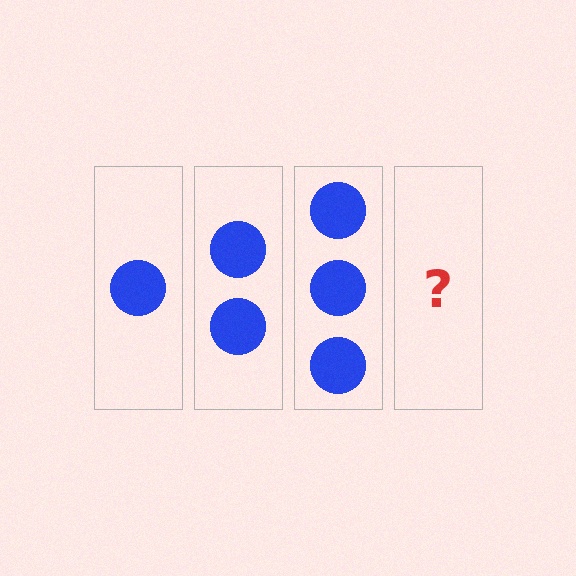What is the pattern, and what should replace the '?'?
The pattern is that each step adds one more circle. The '?' should be 4 circles.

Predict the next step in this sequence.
The next step is 4 circles.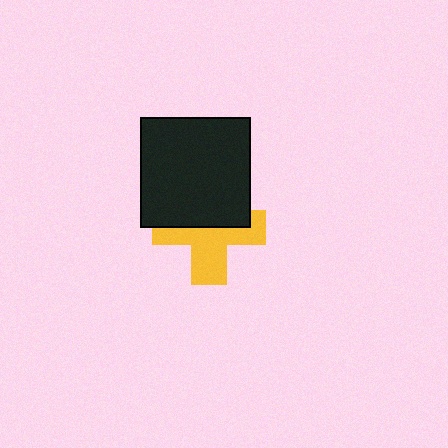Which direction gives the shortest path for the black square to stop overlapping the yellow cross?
Moving up gives the shortest separation.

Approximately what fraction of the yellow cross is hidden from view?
Roughly 46% of the yellow cross is hidden behind the black square.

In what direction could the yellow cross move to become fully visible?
The yellow cross could move down. That would shift it out from behind the black square entirely.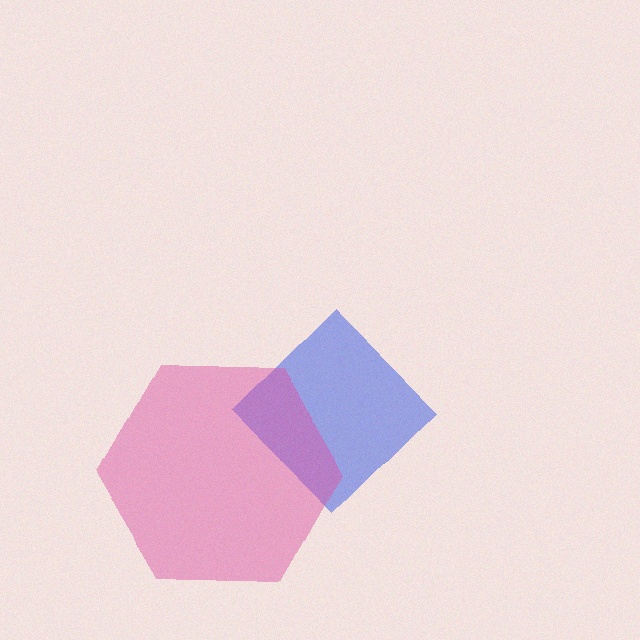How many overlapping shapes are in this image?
There are 2 overlapping shapes in the image.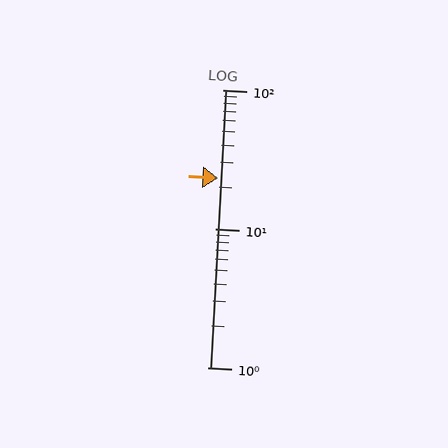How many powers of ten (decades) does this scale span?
The scale spans 2 decades, from 1 to 100.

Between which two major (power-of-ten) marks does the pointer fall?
The pointer is between 10 and 100.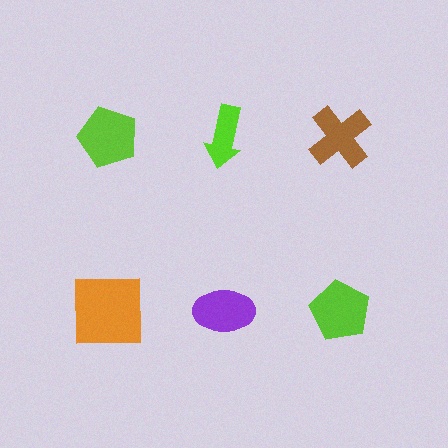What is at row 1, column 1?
A lime pentagon.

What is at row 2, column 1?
An orange square.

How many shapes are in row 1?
3 shapes.